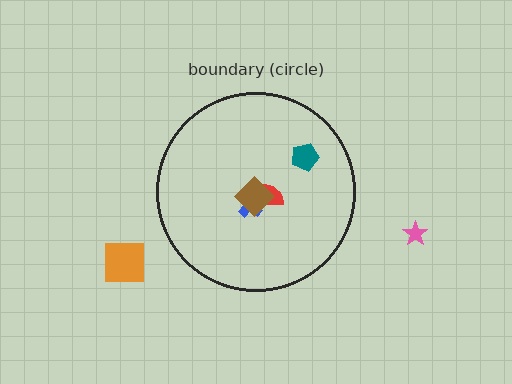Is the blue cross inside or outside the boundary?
Inside.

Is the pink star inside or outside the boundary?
Outside.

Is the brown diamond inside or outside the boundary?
Inside.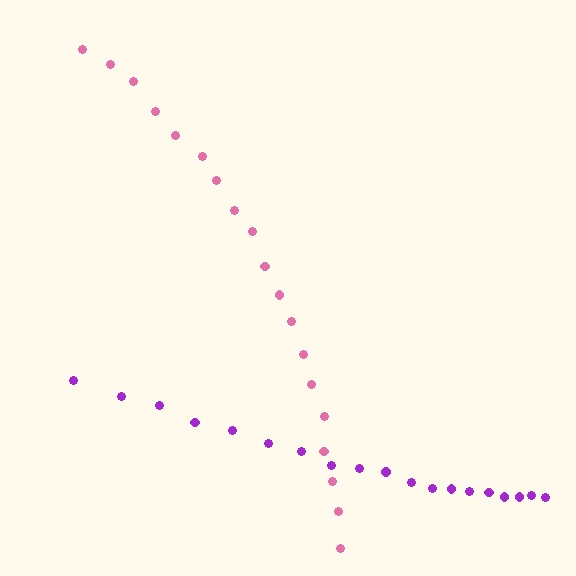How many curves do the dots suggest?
There are 2 distinct paths.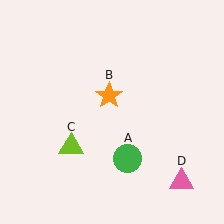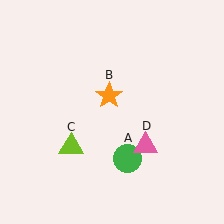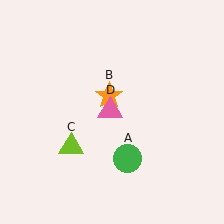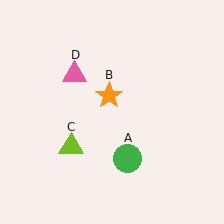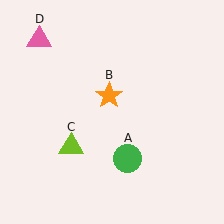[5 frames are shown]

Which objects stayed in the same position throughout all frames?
Green circle (object A) and orange star (object B) and lime triangle (object C) remained stationary.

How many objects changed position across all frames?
1 object changed position: pink triangle (object D).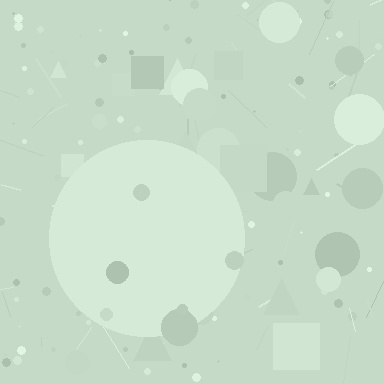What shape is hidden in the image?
A circle is hidden in the image.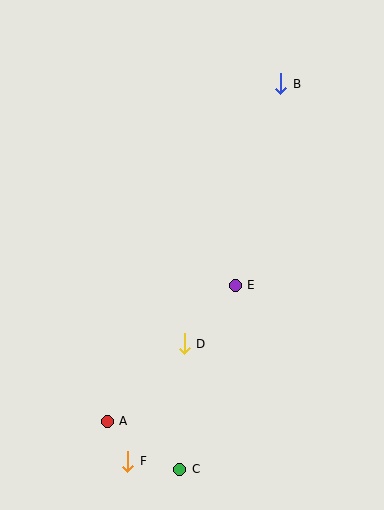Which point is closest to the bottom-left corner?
Point F is closest to the bottom-left corner.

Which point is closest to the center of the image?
Point E at (235, 285) is closest to the center.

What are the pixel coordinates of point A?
Point A is at (107, 421).